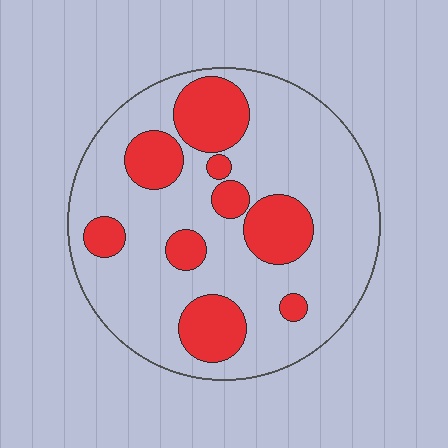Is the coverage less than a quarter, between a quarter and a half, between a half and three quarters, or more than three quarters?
Between a quarter and a half.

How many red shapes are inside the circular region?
9.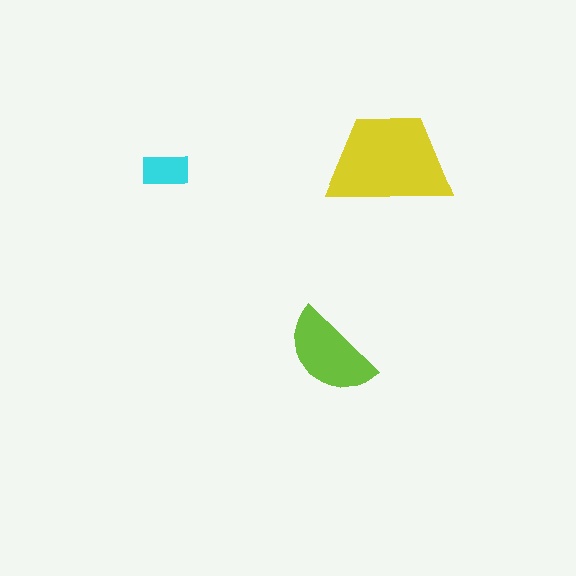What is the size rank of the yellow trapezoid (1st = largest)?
1st.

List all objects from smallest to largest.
The cyan rectangle, the lime semicircle, the yellow trapezoid.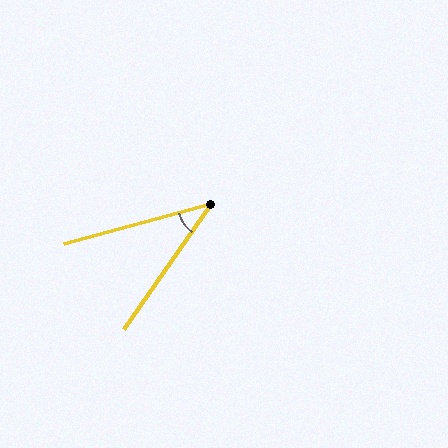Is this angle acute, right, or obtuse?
It is acute.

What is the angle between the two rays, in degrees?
Approximately 40 degrees.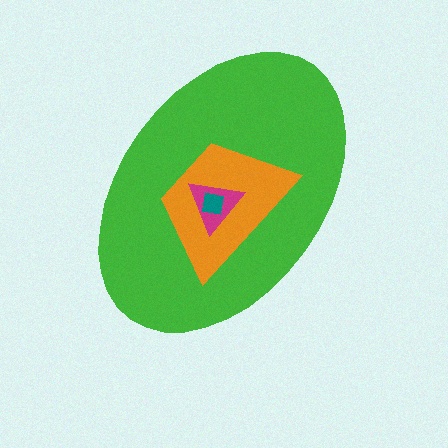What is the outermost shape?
The green ellipse.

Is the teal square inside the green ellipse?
Yes.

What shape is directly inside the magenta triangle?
The teal square.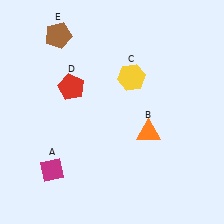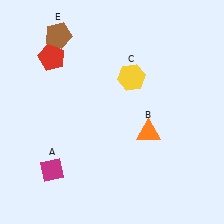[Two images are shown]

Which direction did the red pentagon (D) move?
The red pentagon (D) moved up.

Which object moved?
The red pentagon (D) moved up.